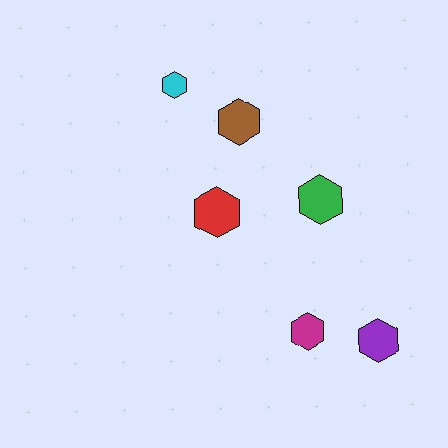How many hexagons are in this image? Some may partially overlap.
There are 6 hexagons.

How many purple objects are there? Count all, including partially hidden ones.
There is 1 purple object.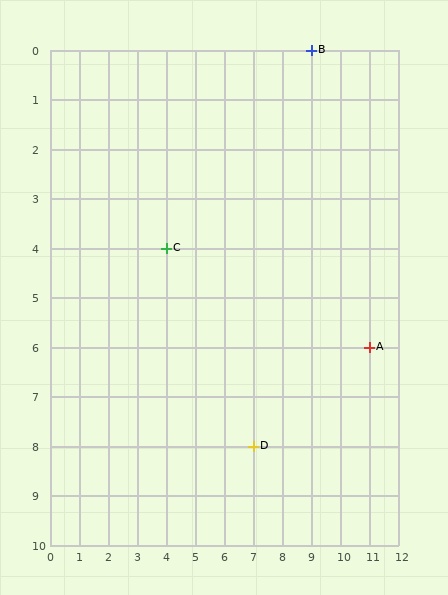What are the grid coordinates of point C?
Point C is at grid coordinates (4, 4).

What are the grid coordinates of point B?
Point B is at grid coordinates (9, 0).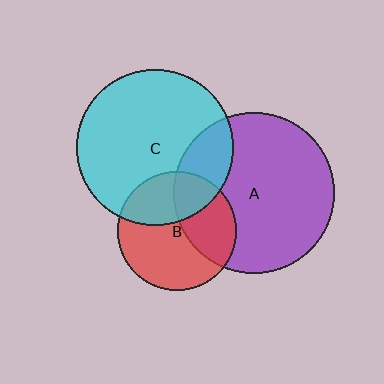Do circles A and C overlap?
Yes.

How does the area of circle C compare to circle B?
Approximately 1.7 times.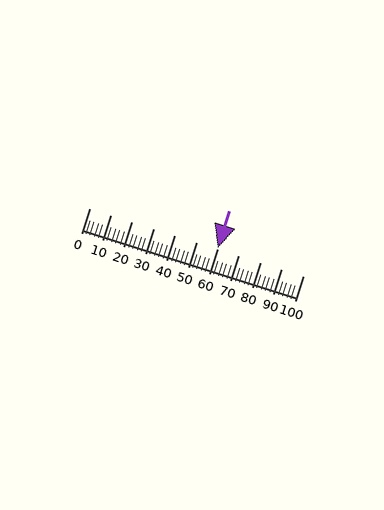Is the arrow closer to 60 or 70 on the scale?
The arrow is closer to 60.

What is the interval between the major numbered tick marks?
The major tick marks are spaced 10 units apart.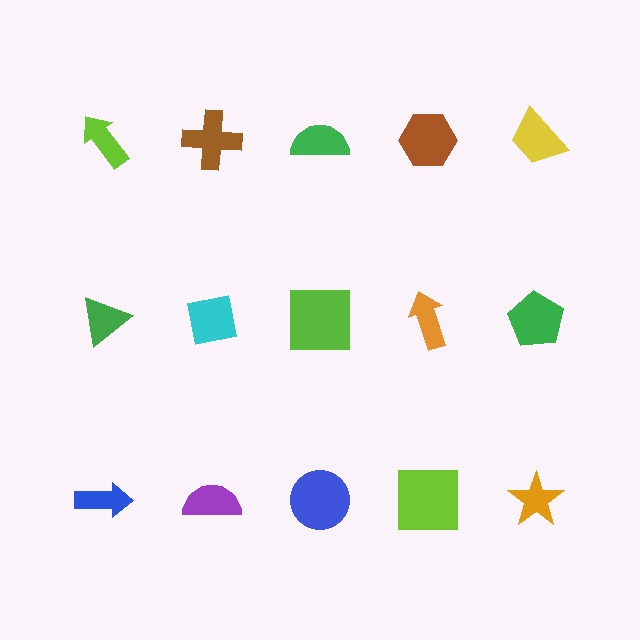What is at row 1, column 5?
A yellow trapezoid.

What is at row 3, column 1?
A blue arrow.